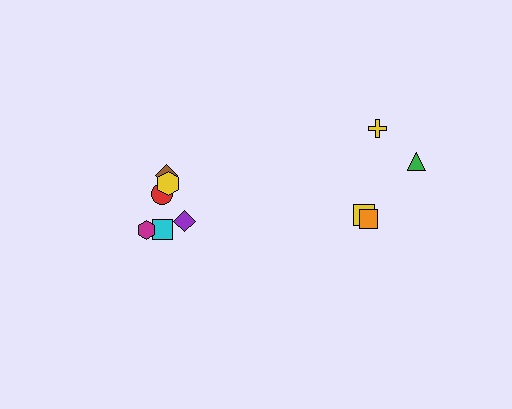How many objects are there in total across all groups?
There are 10 objects.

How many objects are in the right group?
There are 4 objects.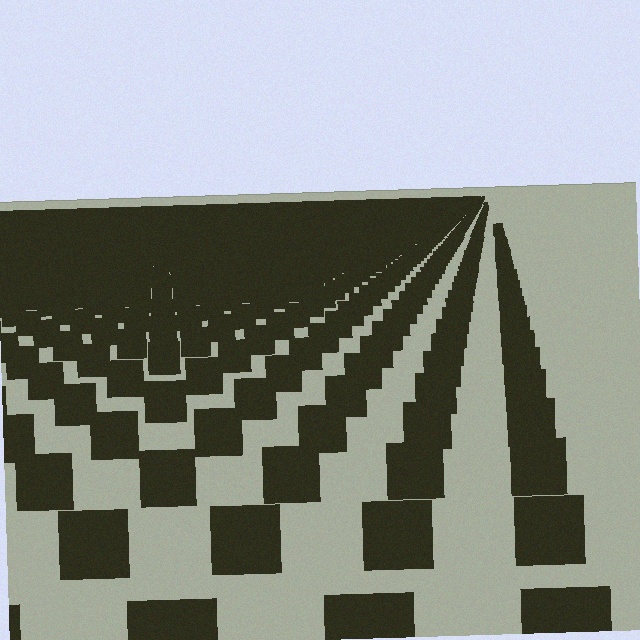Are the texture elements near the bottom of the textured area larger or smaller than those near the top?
Larger. Near the bottom, elements are closer to the viewer and appear at a bigger on-screen size.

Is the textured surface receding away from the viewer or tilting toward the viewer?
The surface is receding away from the viewer. Texture elements get smaller and denser toward the top.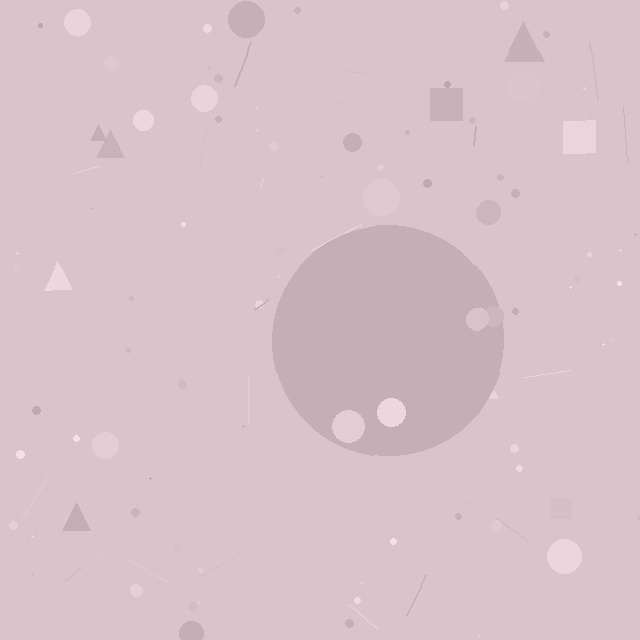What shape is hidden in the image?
A circle is hidden in the image.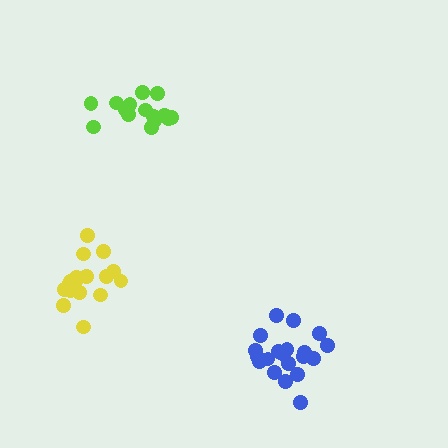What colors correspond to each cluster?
The clusters are colored: lime, yellow, blue.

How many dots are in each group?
Group 1: 16 dots, Group 2: 18 dots, Group 3: 21 dots (55 total).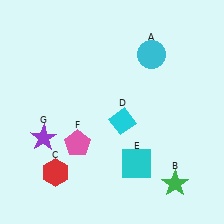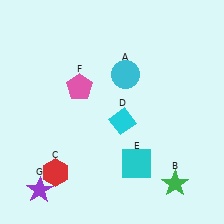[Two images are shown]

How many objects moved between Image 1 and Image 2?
3 objects moved between the two images.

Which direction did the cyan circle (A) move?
The cyan circle (A) moved left.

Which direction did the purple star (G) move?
The purple star (G) moved down.